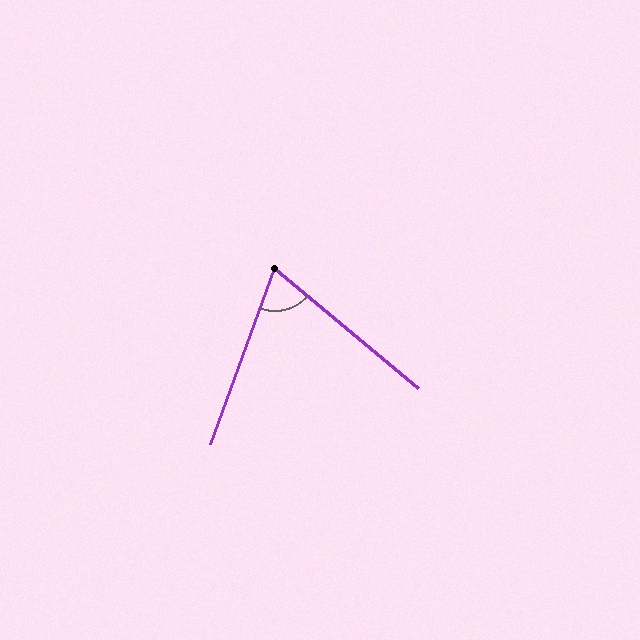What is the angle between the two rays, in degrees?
Approximately 70 degrees.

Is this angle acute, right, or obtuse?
It is acute.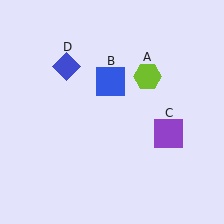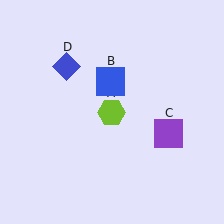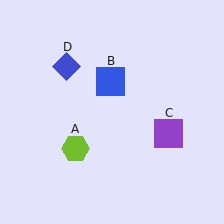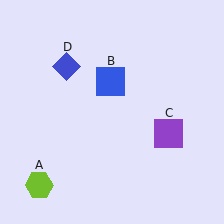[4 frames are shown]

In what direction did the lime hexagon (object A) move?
The lime hexagon (object A) moved down and to the left.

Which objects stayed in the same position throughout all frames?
Blue square (object B) and purple square (object C) and blue diamond (object D) remained stationary.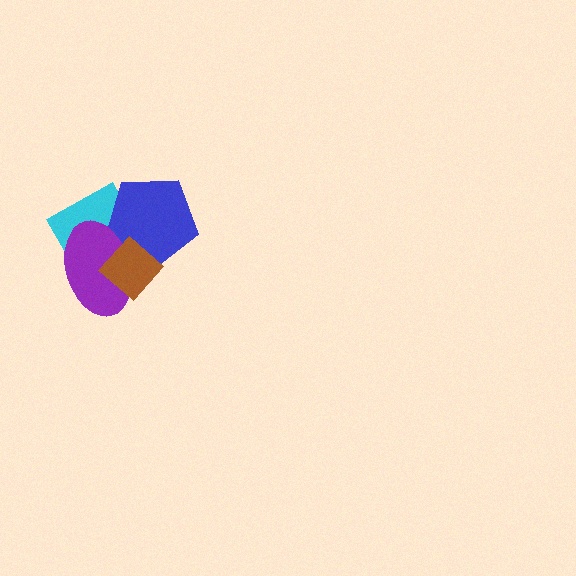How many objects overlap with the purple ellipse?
3 objects overlap with the purple ellipse.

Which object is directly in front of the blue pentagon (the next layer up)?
The purple ellipse is directly in front of the blue pentagon.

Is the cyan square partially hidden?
Yes, it is partially covered by another shape.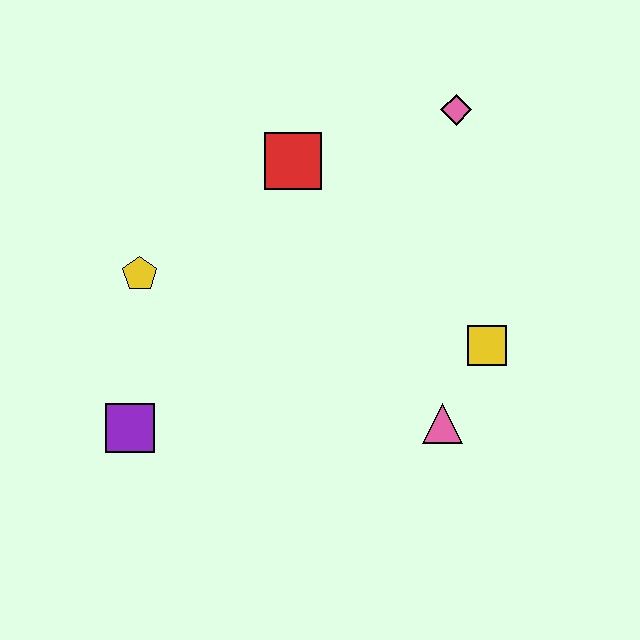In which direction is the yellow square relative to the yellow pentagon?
The yellow square is to the right of the yellow pentagon.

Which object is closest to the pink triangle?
The yellow square is closest to the pink triangle.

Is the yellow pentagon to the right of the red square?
No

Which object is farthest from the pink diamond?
The purple square is farthest from the pink diamond.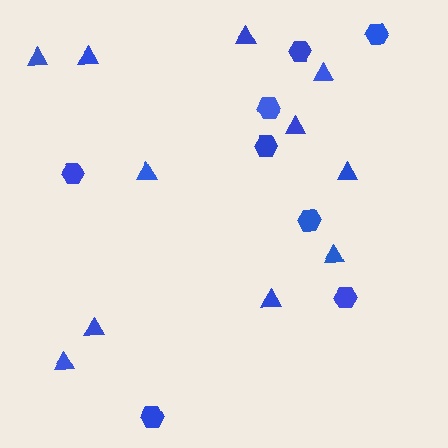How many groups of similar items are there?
There are 2 groups: one group of triangles (11) and one group of hexagons (8).